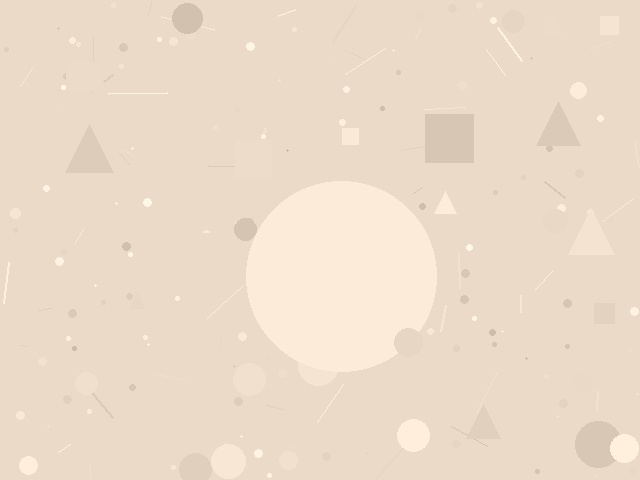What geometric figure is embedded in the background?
A circle is embedded in the background.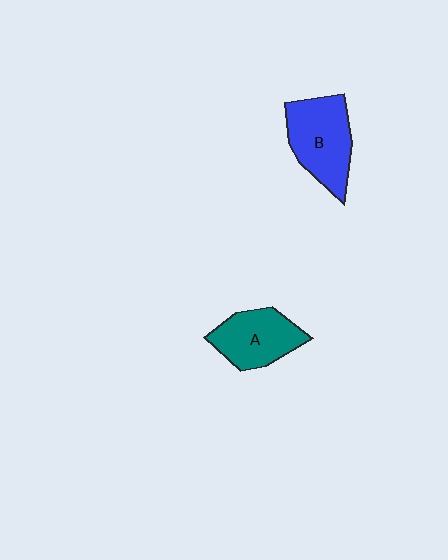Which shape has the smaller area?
Shape A (teal).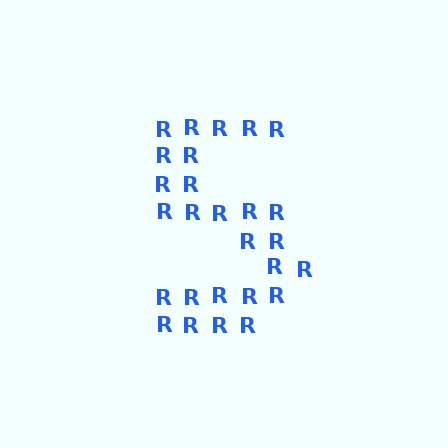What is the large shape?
The large shape is the digit 5.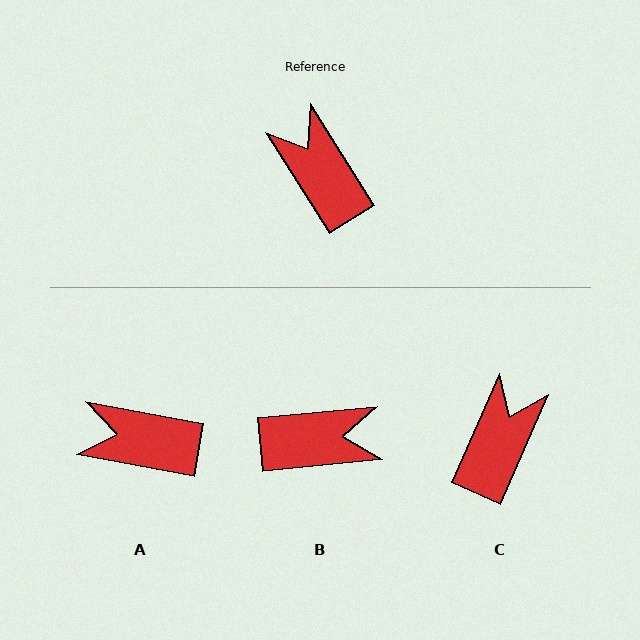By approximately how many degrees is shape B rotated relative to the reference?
Approximately 117 degrees clockwise.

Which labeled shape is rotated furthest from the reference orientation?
B, about 117 degrees away.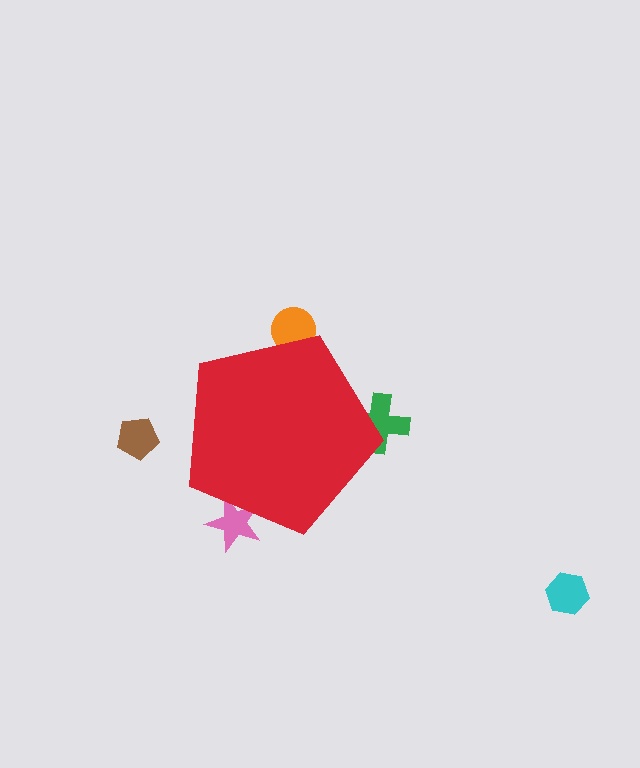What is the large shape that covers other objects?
A red pentagon.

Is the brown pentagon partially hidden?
No, the brown pentagon is fully visible.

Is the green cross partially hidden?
Yes, the green cross is partially hidden behind the red pentagon.